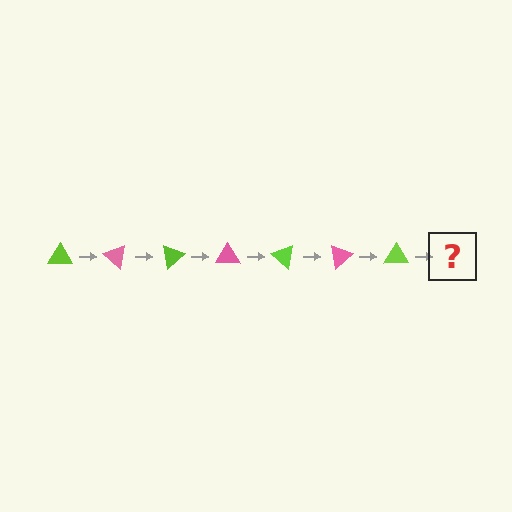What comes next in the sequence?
The next element should be a pink triangle, rotated 280 degrees from the start.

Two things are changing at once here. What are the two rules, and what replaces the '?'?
The two rules are that it rotates 40 degrees each step and the color cycles through lime and pink. The '?' should be a pink triangle, rotated 280 degrees from the start.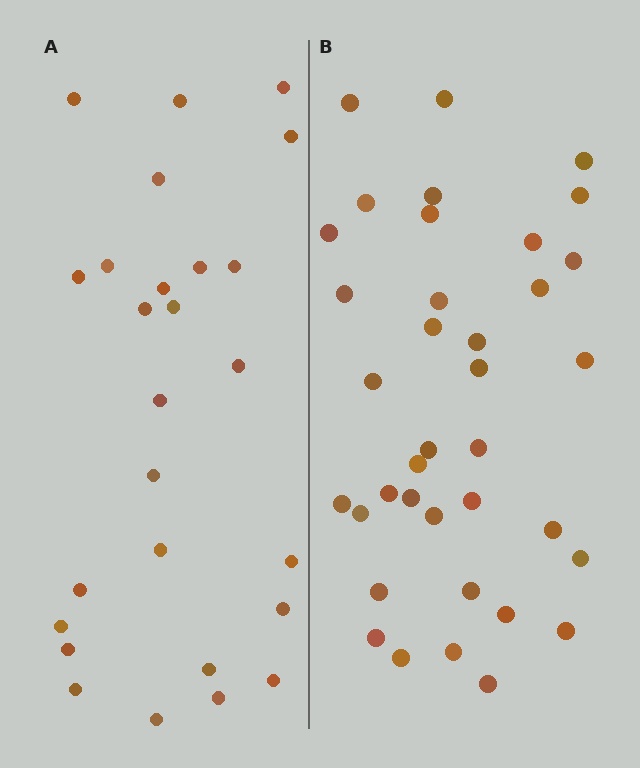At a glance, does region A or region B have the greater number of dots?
Region B (the right region) has more dots.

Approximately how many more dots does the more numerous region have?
Region B has roughly 12 or so more dots than region A.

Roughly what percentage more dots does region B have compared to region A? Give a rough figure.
About 40% more.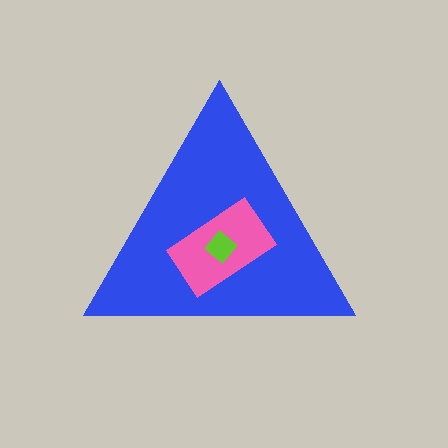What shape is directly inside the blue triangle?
The pink rectangle.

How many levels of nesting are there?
3.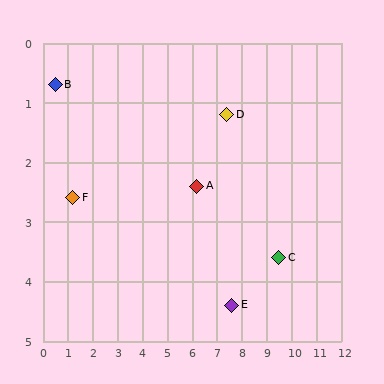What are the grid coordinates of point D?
Point D is at approximately (7.4, 1.2).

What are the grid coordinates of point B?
Point B is at approximately (0.5, 0.7).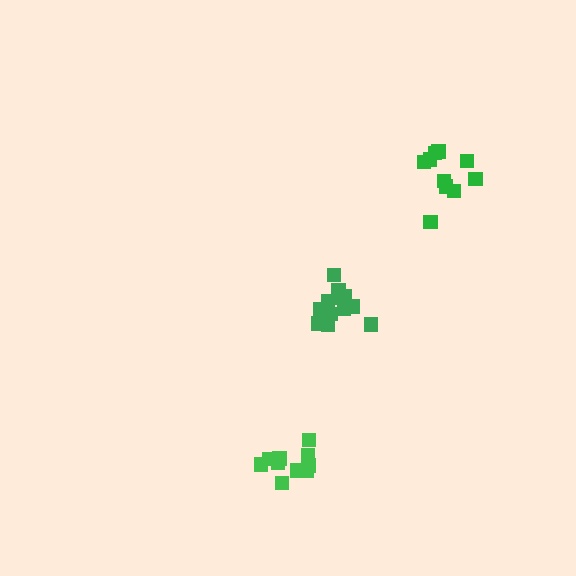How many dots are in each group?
Group 1: 13 dots, Group 2: 10 dots, Group 3: 10 dots (33 total).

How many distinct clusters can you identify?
There are 3 distinct clusters.